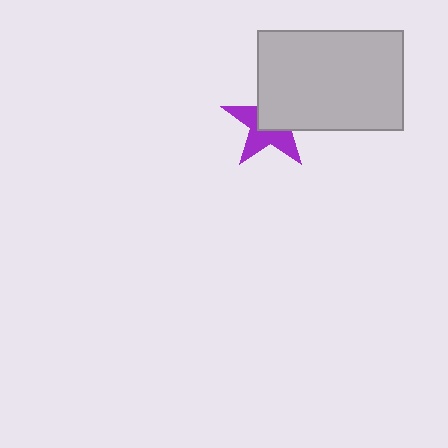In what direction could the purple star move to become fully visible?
The purple star could move toward the lower-left. That would shift it out from behind the light gray rectangle entirely.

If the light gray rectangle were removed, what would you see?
You would see the complete purple star.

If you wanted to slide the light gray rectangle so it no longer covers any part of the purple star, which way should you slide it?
Slide it toward the upper-right — that is the most direct way to separate the two shapes.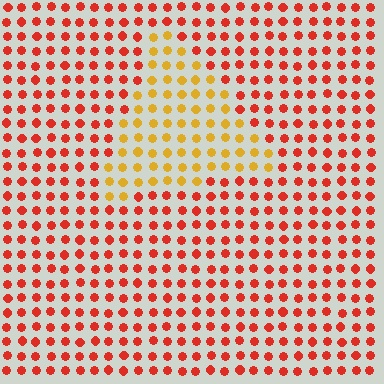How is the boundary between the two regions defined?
The boundary is defined purely by a slight shift in hue (about 41 degrees). Spacing, size, and orientation are identical on both sides.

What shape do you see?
I see a triangle.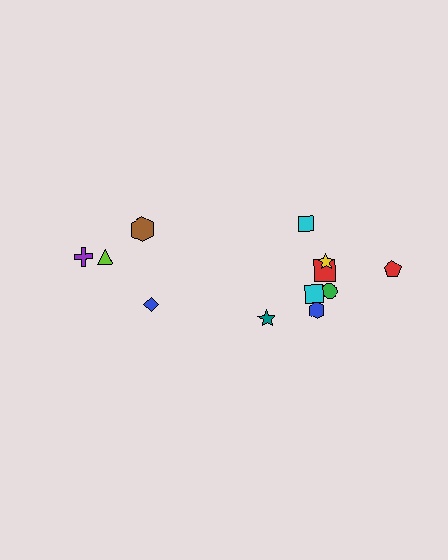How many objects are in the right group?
There are 8 objects.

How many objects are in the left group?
There are 4 objects.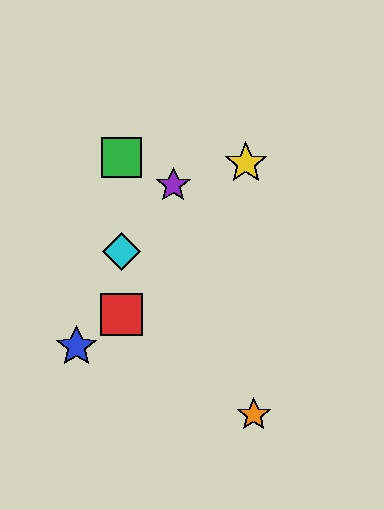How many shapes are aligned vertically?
3 shapes (the red square, the green square, the cyan diamond) are aligned vertically.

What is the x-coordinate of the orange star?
The orange star is at x≈254.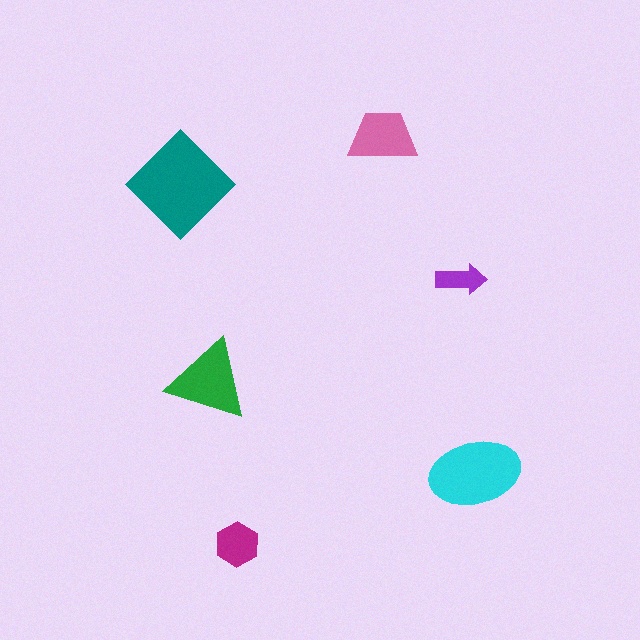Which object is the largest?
The teal diamond.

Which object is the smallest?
The purple arrow.